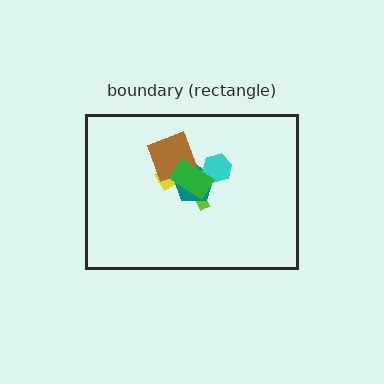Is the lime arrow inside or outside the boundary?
Inside.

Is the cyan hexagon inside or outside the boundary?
Inside.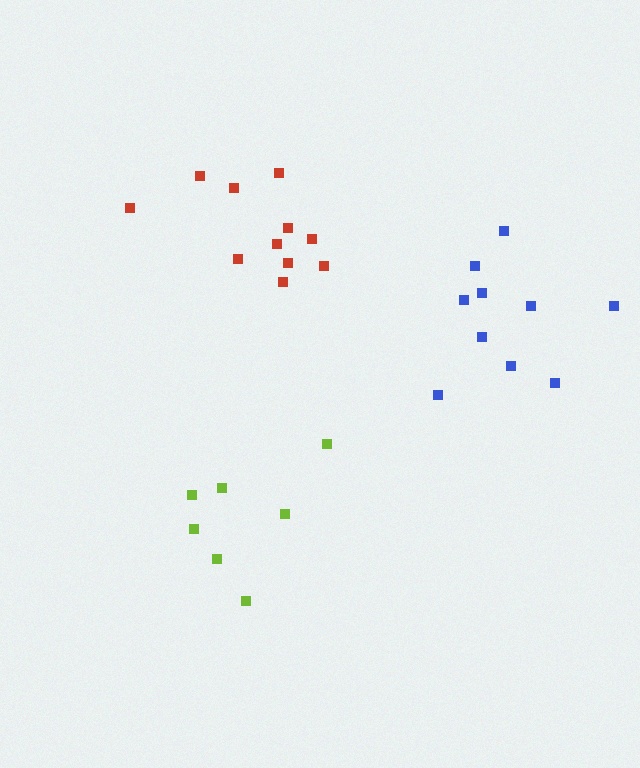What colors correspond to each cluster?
The clusters are colored: blue, lime, red.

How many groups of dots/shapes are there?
There are 3 groups.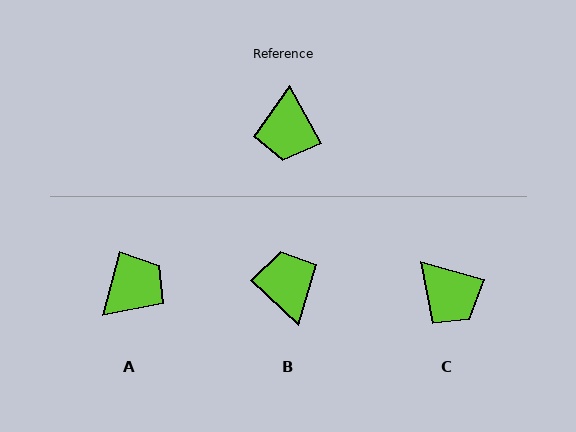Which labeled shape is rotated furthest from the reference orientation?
B, about 161 degrees away.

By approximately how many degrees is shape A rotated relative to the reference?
Approximately 136 degrees counter-clockwise.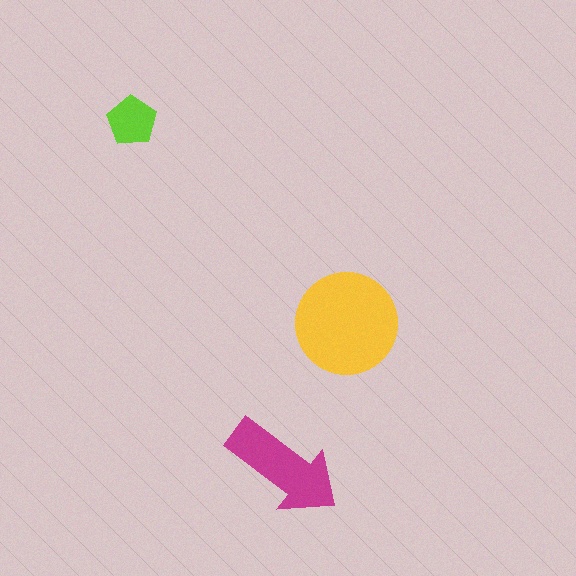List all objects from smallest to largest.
The lime pentagon, the magenta arrow, the yellow circle.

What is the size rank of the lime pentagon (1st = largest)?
3rd.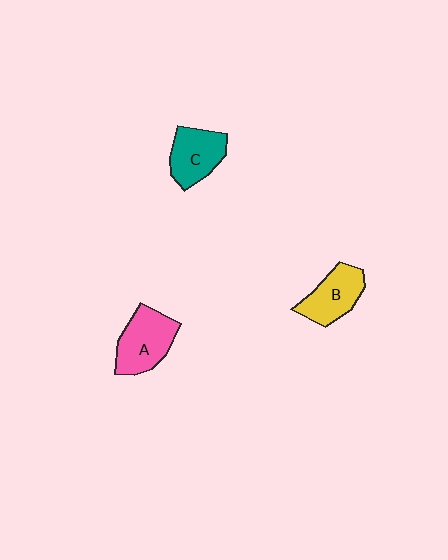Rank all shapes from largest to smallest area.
From largest to smallest: A (pink), C (teal), B (yellow).